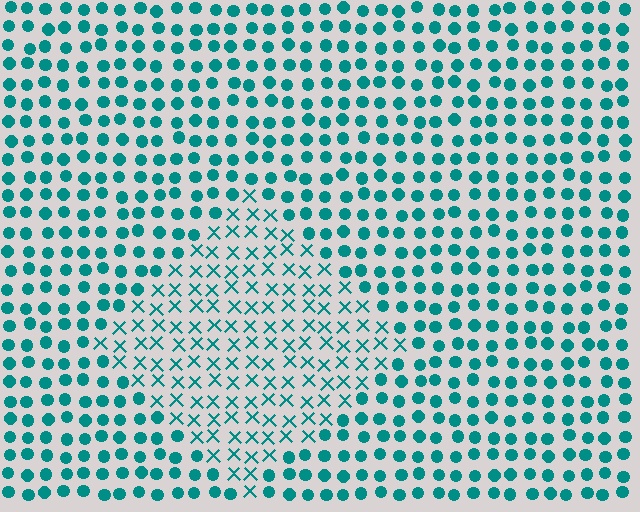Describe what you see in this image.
The image is filled with small teal elements arranged in a uniform grid. A diamond-shaped region contains X marks, while the surrounding area contains circles. The boundary is defined purely by the change in element shape.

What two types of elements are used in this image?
The image uses X marks inside the diamond region and circles outside it.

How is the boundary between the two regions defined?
The boundary is defined by a change in element shape: X marks inside vs. circles outside. All elements share the same color and spacing.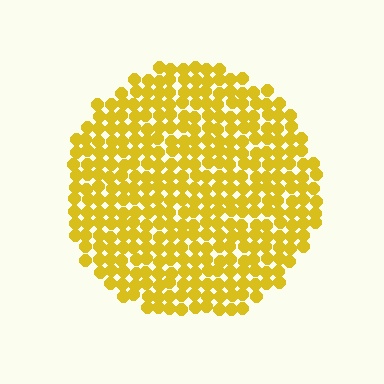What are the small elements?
The small elements are circles.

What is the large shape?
The large shape is a circle.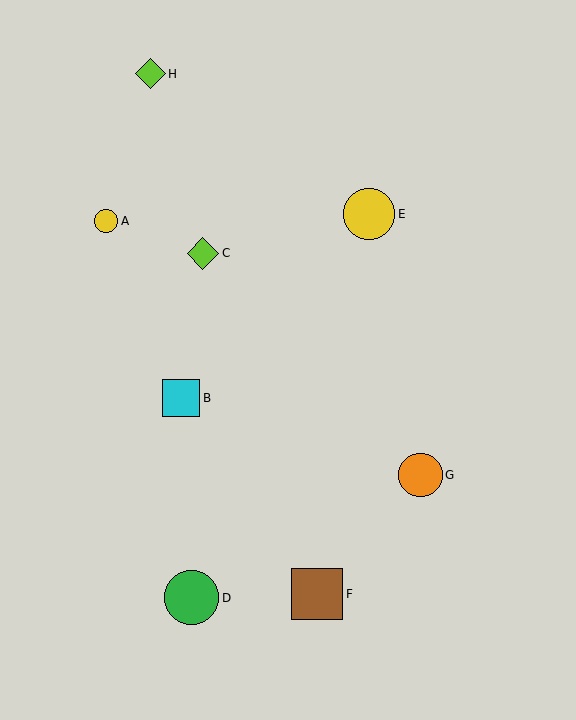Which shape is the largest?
The green circle (labeled D) is the largest.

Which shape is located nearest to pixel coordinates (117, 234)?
The yellow circle (labeled A) at (106, 221) is nearest to that location.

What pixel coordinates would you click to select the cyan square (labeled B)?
Click at (181, 398) to select the cyan square B.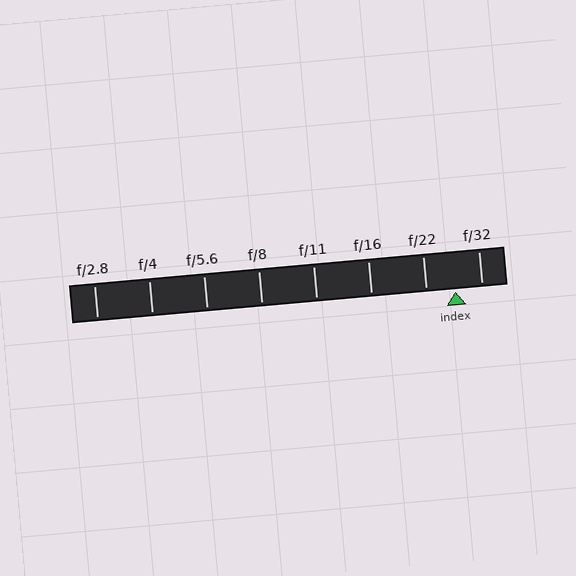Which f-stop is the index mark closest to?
The index mark is closest to f/32.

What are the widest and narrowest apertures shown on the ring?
The widest aperture shown is f/2.8 and the narrowest is f/32.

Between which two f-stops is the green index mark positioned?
The index mark is between f/22 and f/32.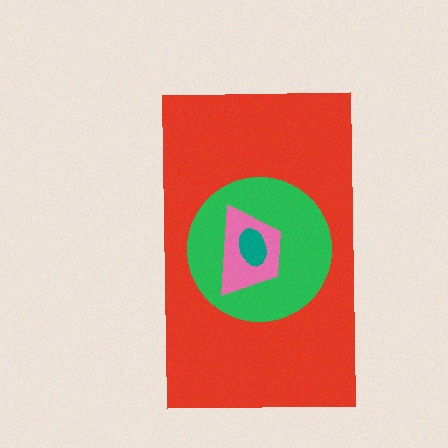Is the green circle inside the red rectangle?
Yes.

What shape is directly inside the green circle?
The pink trapezoid.